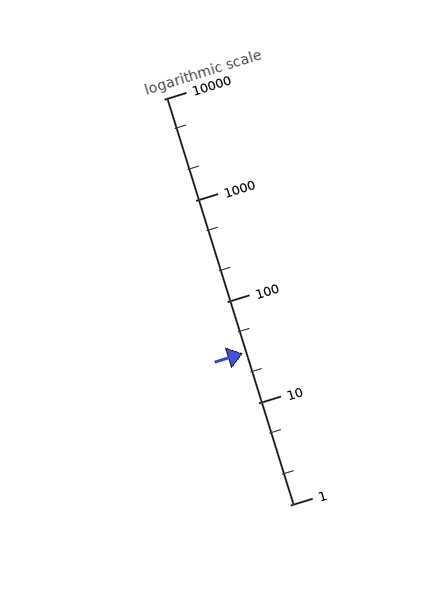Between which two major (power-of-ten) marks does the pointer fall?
The pointer is between 10 and 100.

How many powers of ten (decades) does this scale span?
The scale spans 4 decades, from 1 to 10000.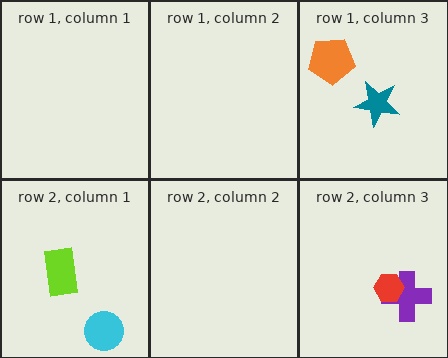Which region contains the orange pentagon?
The row 1, column 3 region.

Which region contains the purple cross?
The row 2, column 3 region.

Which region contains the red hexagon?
The row 2, column 3 region.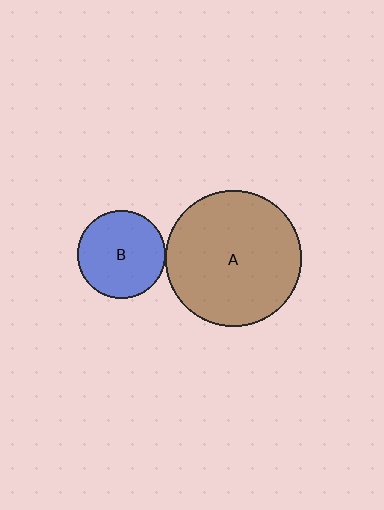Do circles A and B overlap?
Yes.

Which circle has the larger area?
Circle A (brown).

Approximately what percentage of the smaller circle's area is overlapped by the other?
Approximately 5%.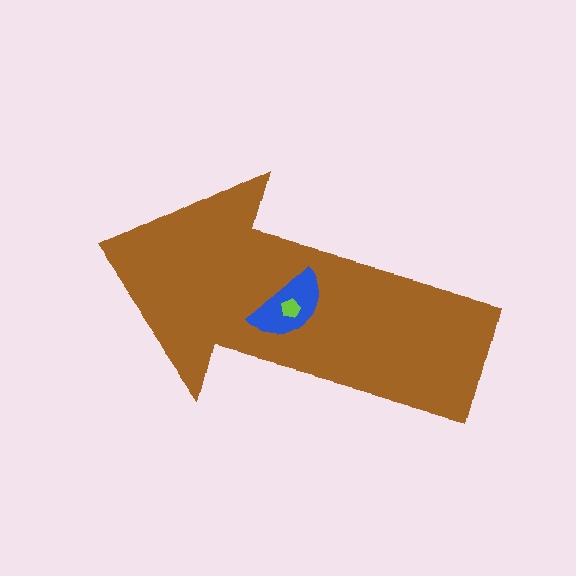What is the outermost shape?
The brown arrow.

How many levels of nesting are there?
3.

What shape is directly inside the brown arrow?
The blue semicircle.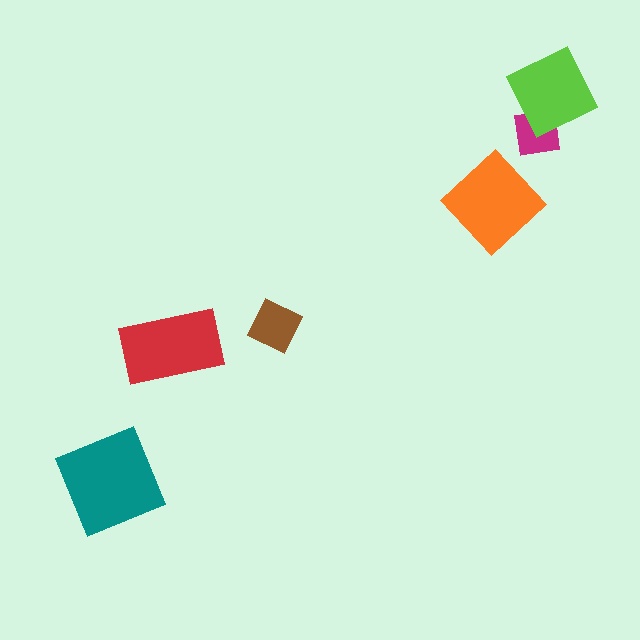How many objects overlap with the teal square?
0 objects overlap with the teal square.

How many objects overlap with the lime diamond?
1 object overlaps with the lime diamond.